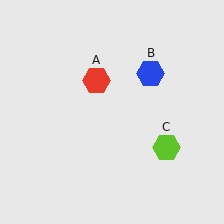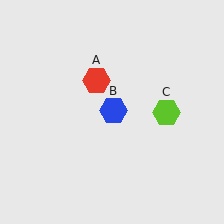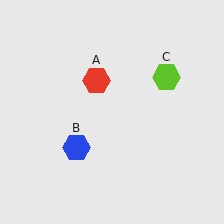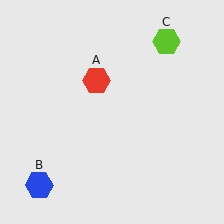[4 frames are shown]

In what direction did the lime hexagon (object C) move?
The lime hexagon (object C) moved up.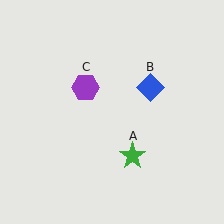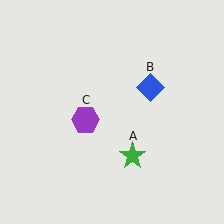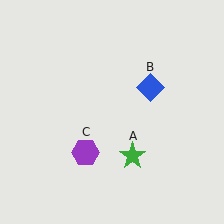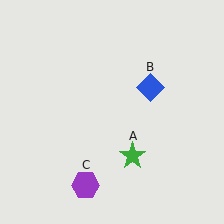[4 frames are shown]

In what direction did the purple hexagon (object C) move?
The purple hexagon (object C) moved down.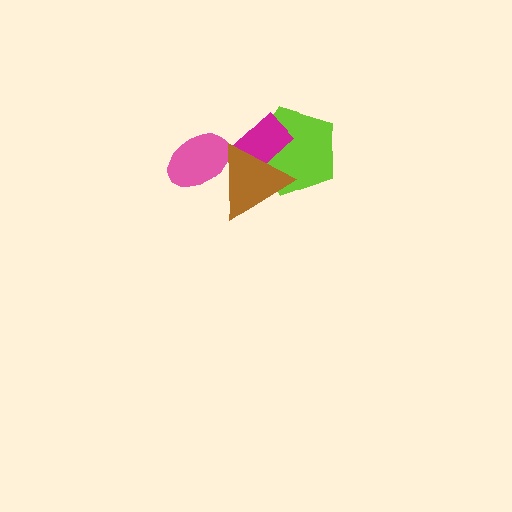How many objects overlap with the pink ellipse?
1 object overlaps with the pink ellipse.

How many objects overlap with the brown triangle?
3 objects overlap with the brown triangle.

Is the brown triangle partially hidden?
No, no other shape covers it.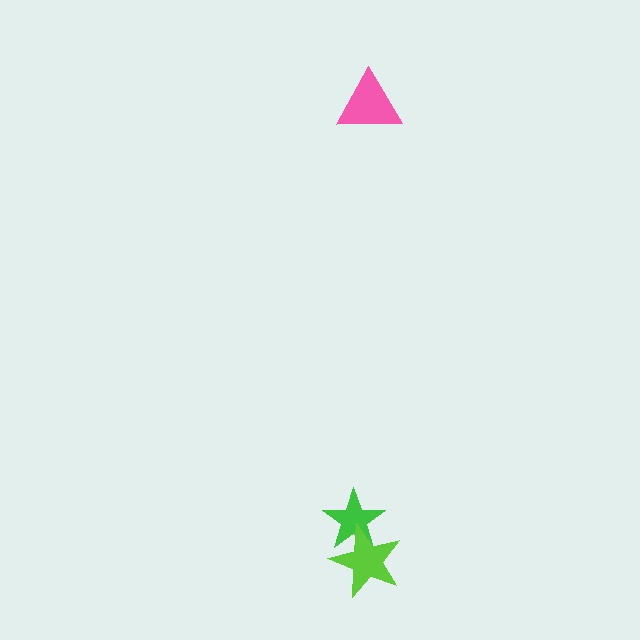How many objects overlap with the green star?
1 object overlaps with the green star.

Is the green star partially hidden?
Yes, it is partially covered by another shape.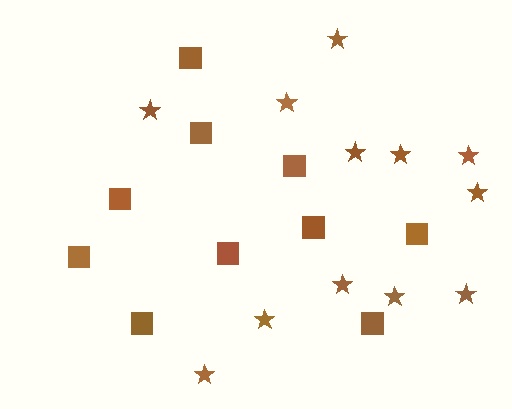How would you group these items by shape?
There are 2 groups: one group of stars (12) and one group of squares (10).